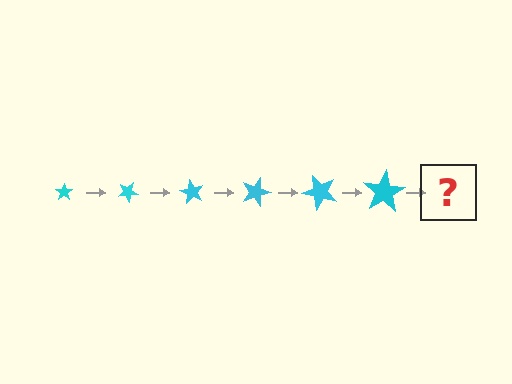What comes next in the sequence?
The next element should be a star, larger than the previous one and rotated 180 degrees from the start.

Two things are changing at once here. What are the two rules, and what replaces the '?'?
The two rules are that the star grows larger each step and it rotates 30 degrees each step. The '?' should be a star, larger than the previous one and rotated 180 degrees from the start.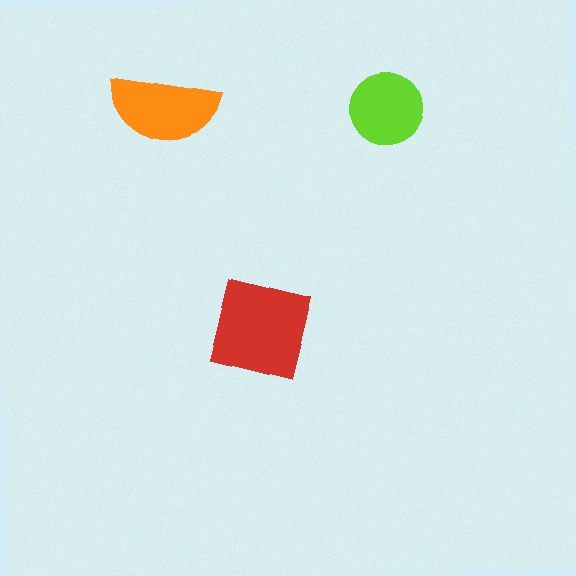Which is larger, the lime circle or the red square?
The red square.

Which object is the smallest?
The lime circle.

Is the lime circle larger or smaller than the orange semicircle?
Smaller.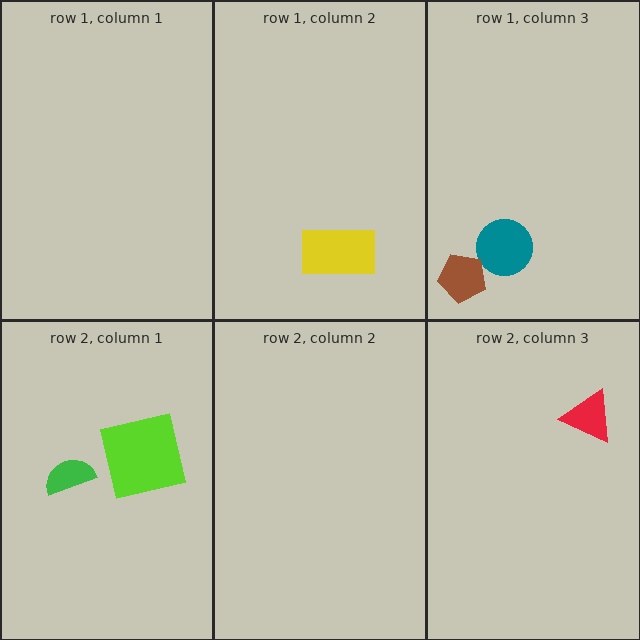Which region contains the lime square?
The row 2, column 1 region.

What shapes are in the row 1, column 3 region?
The teal circle, the brown pentagon.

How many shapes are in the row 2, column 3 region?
1.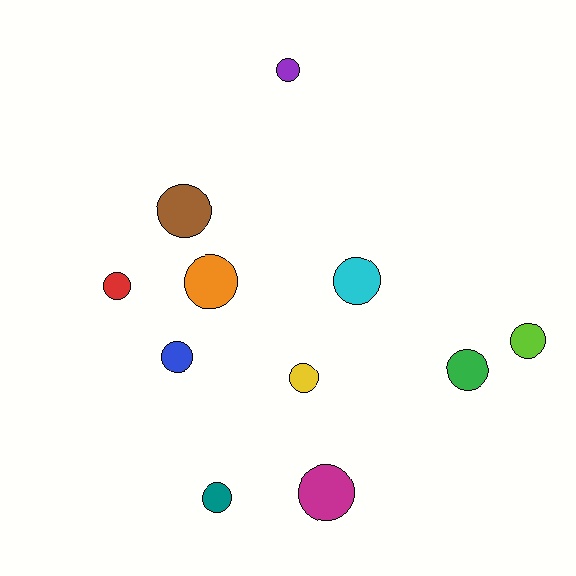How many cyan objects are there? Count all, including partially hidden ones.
There is 1 cyan object.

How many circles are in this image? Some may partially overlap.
There are 11 circles.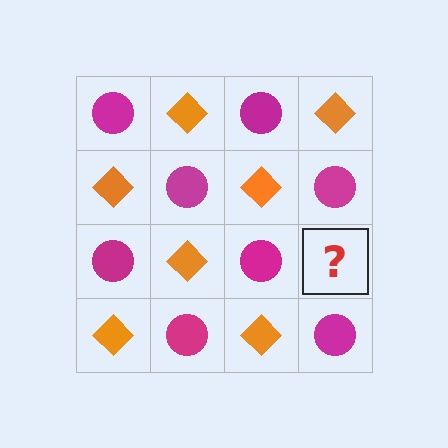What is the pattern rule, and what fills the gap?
The rule is that it alternates magenta circle and orange diamond in a checkerboard pattern. The gap should be filled with an orange diamond.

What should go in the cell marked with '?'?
The missing cell should contain an orange diamond.